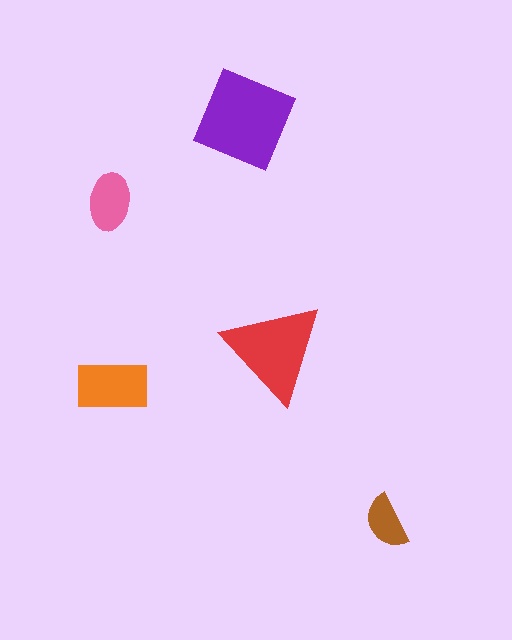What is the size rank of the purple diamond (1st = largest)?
1st.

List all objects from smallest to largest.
The brown semicircle, the pink ellipse, the orange rectangle, the red triangle, the purple diamond.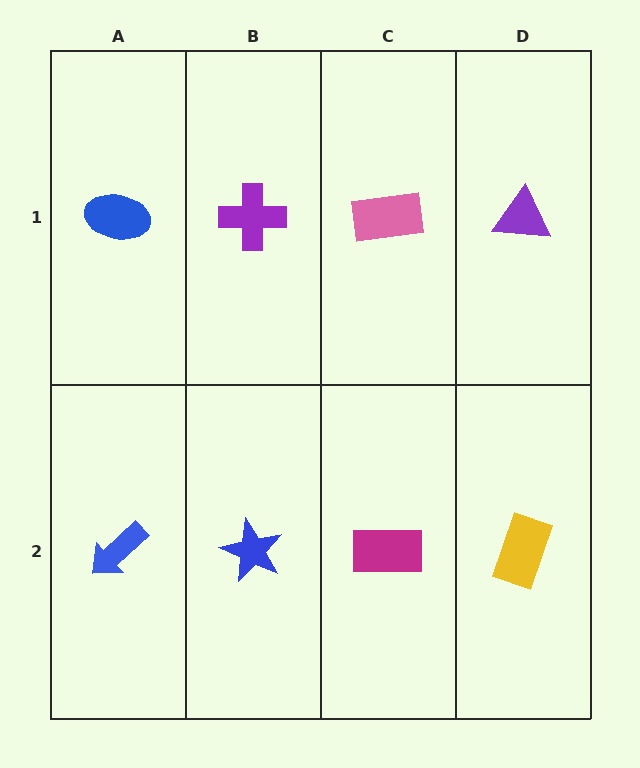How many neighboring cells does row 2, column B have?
3.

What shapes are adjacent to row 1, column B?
A blue star (row 2, column B), a blue ellipse (row 1, column A), a pink rectangle (row 1, column C).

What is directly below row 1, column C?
A magenta rectangle.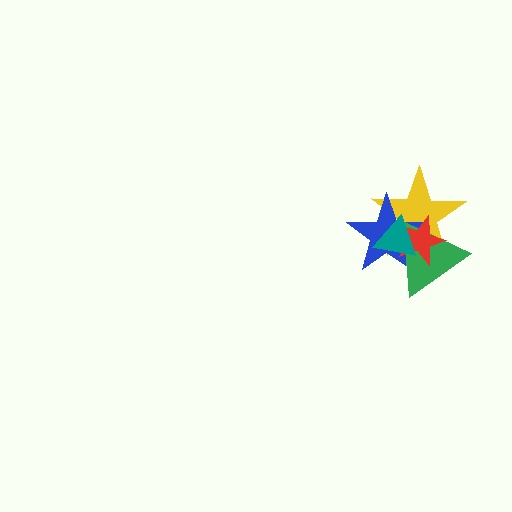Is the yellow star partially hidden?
Yes, it is partially covered by another shape.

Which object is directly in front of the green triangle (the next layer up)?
The red star is directly in front of the green triangle.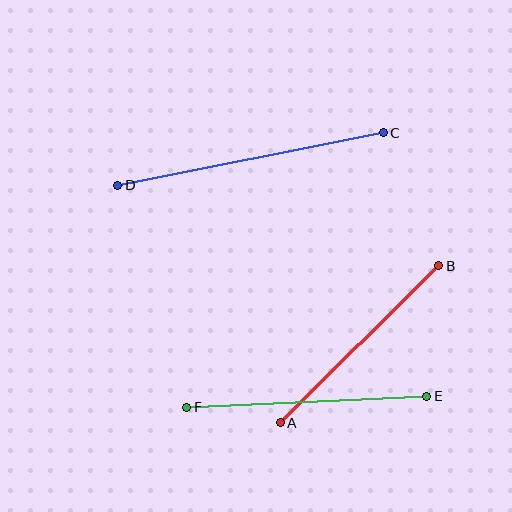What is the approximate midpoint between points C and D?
The midpoint is at approximately (251, 159) pixels.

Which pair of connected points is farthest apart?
Points C and D are farthest apart.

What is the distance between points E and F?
The distance is approximately 240 pixels.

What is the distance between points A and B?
The distance is approximately 223 pixels.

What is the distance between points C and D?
The distance is approximately 271 pixels.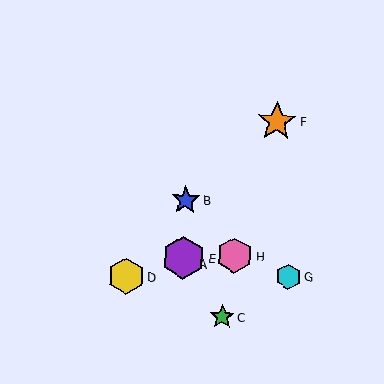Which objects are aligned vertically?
Objects A, B, E are aligned vertically.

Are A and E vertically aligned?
Yes, both are at x≈183.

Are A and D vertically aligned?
No, A is at x≈183 and D is at x≈126.